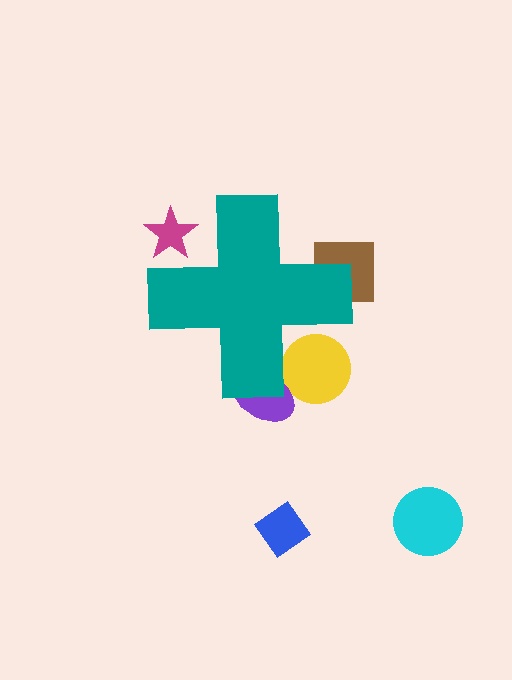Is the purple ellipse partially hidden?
Yes, the purple ellipse is partially hidden behind the teal cross.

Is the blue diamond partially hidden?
No, the blue diamond is fully visible.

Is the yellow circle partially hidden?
Yes, the yellow circle is partially hidden behind the teal cross.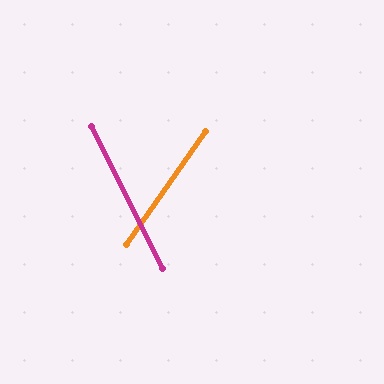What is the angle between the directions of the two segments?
Approximately 61 degrees.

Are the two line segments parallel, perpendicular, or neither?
Neither parallel nor perpendicular — they differ by about 61°.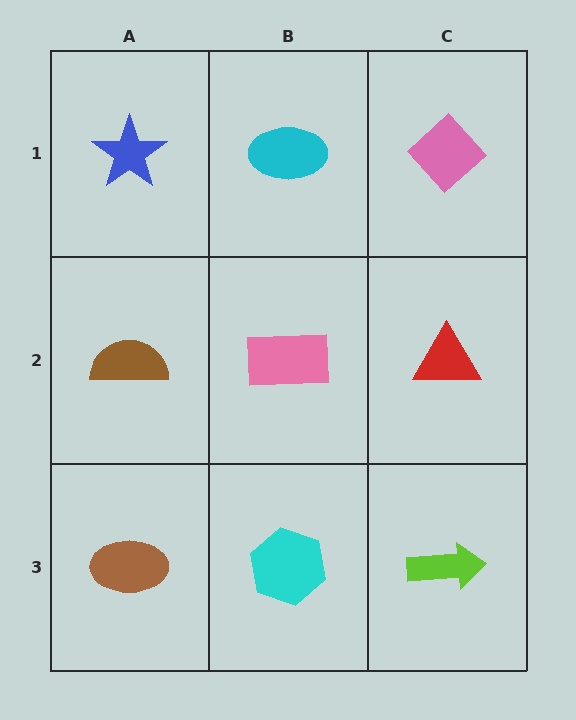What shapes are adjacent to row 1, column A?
A brown semicircle (row 2, column A), a cyan ellipse (row 1, column B).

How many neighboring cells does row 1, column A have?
2.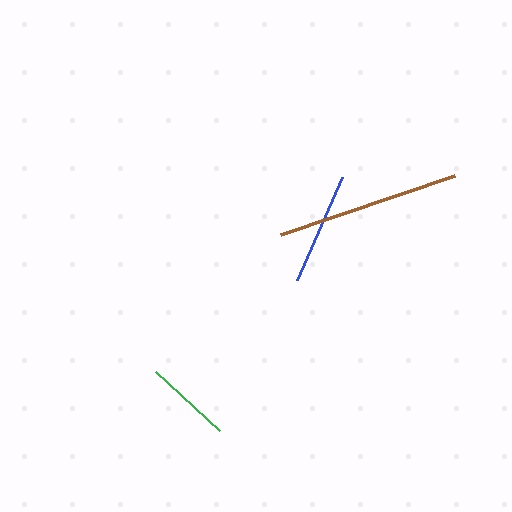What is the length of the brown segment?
The brown segment is approximately 184 pixels long.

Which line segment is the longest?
The brown line is the longest at approximately 184 pixels.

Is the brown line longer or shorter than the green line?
The brown line is longer than the green line.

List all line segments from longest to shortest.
From longest to shortest: brown, blue, green.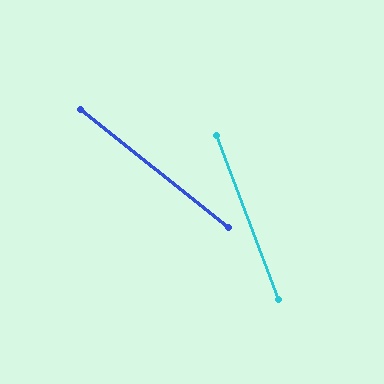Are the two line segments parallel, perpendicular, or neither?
Neither parallel nor perpendicular — they differ by about 31°.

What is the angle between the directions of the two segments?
Approximately 31 degrees.